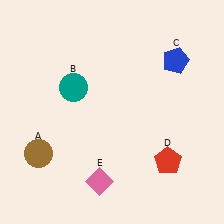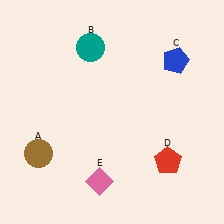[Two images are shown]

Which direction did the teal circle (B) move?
The teal circle (B) moved up.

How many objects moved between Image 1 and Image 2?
1 object moved between the two images.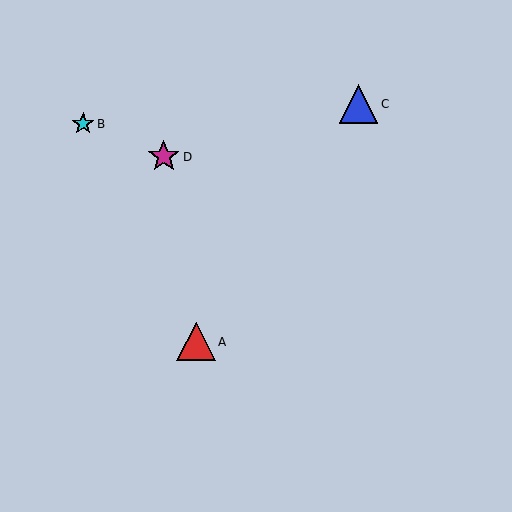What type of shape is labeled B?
Shape B is a cyan star.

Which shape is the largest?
The blue triangle (labeled C) is the largest.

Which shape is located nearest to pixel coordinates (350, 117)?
The blue triangle (labeled C) at (359, 104) is nearest to that location.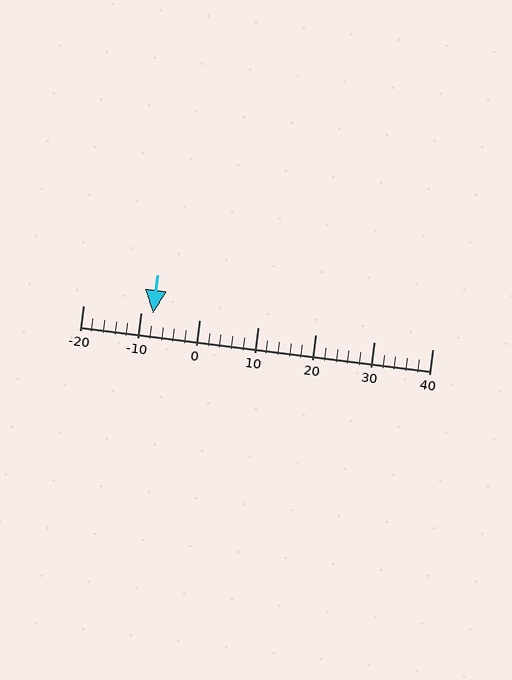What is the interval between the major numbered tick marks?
The major tick marks are spaced 10 units apart.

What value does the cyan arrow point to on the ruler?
The cyan arrow points to approximately -8.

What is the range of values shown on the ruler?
The ruler shows values from -20 to 40.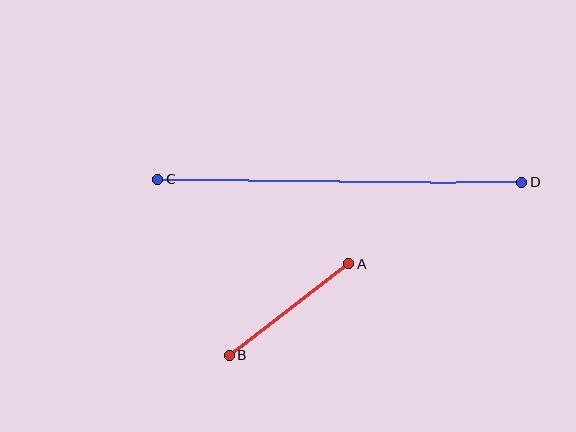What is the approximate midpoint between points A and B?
The midpoint is at approximately (289, 309) pixels.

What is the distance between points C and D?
The distance is approximately 364 pixels.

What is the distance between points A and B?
The distance is approximately 150 pixels.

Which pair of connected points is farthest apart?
Points C and D are farthest apart.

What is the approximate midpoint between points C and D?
The midpoint is at approximately (340, 181) pixels.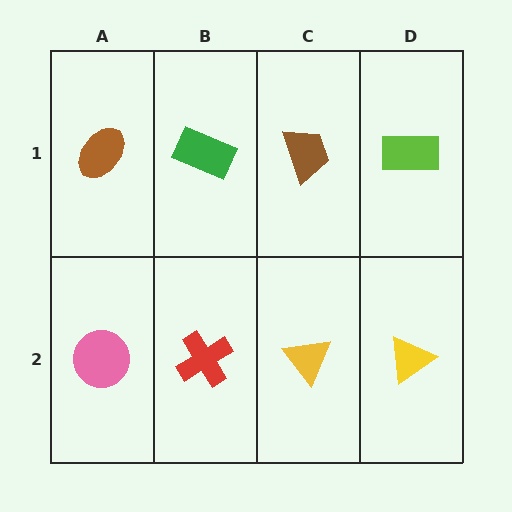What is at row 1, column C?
A brown trapezoid.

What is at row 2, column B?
A red cross.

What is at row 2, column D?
A yellow triangle.